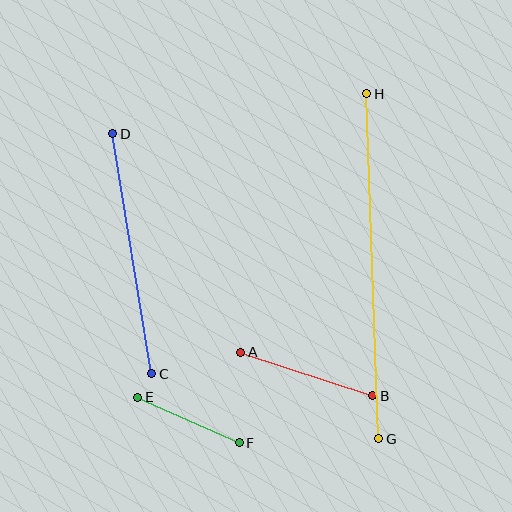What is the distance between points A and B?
The distance is approximately 139 pixels.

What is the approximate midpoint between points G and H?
The midpoint is at approximately (373, 266) pixels.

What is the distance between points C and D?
The distance is approximately 243 pixels.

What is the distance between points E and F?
The distance is approximately 112 pixels.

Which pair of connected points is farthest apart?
Points G and H are farthest apart.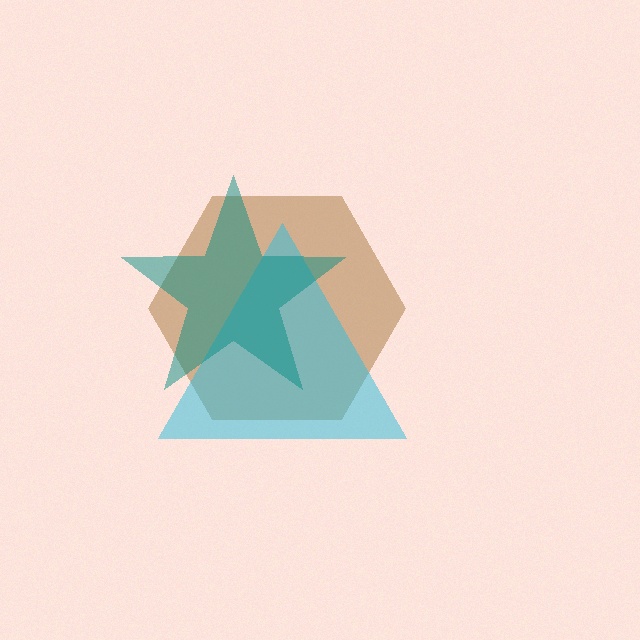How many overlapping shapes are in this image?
There are 3 overlapping shapes in the image.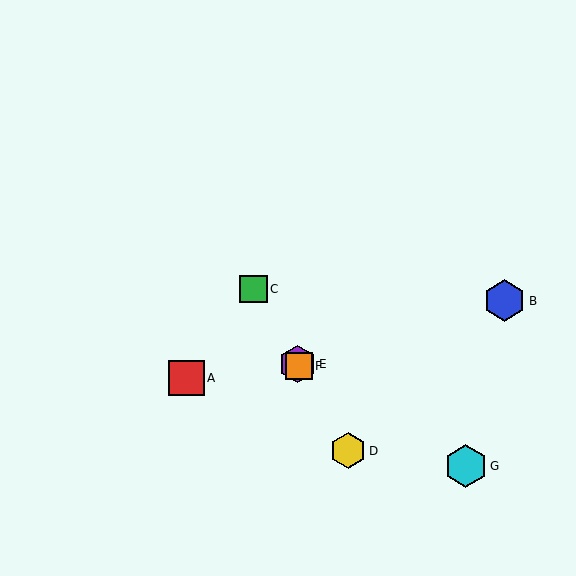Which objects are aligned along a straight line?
Objects C, D, E, F are aligned along a straight line.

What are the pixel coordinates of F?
Object F is at (299, 366).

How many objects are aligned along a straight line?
4 objects (C, D, E, F) are aligned along a straight line.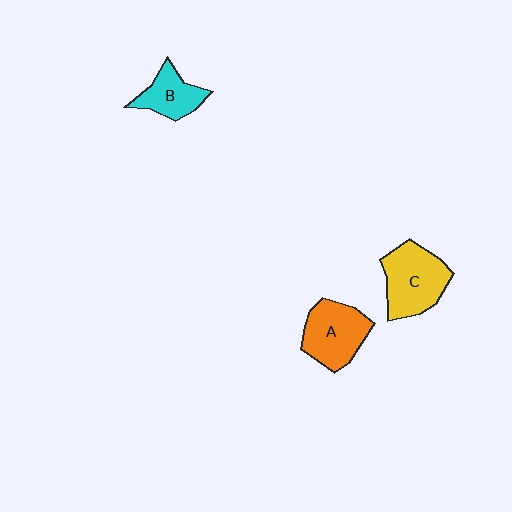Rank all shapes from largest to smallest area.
From largest to smallest: C (yellow), A (orange), B (cyan).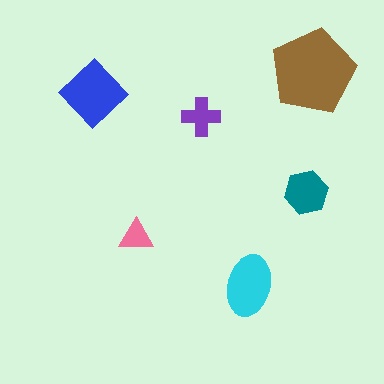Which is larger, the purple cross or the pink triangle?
The purple cross.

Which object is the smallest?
The pink triangle.